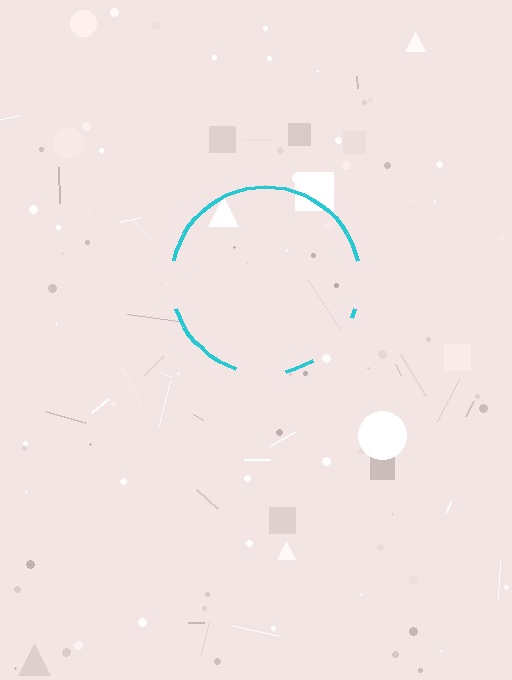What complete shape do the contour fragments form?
The contour fragments form a circle.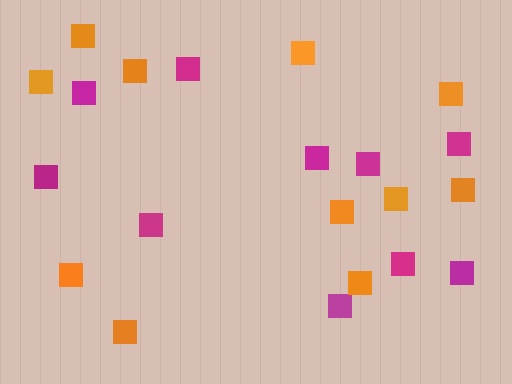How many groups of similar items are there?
There are 2 groups: one group of magenta squares (10) and one group of orange squares (11).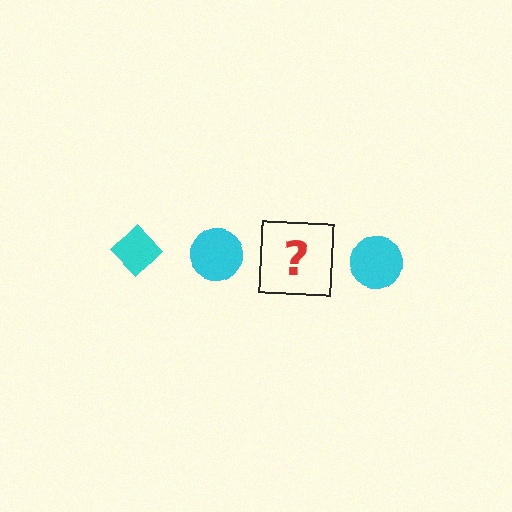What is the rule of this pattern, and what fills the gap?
The rule is that the pattern cycles through diamond, circle shapes in cyan. The gap should be filled with a cyan diamond.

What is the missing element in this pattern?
The missing element is a cyan diamond.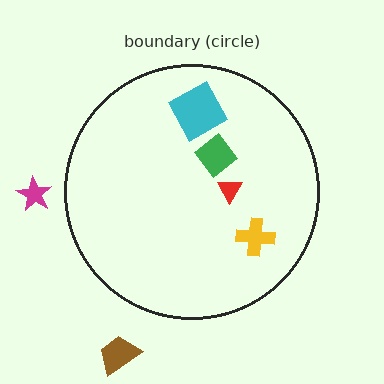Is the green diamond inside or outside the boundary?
Inside.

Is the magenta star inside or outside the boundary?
Outside.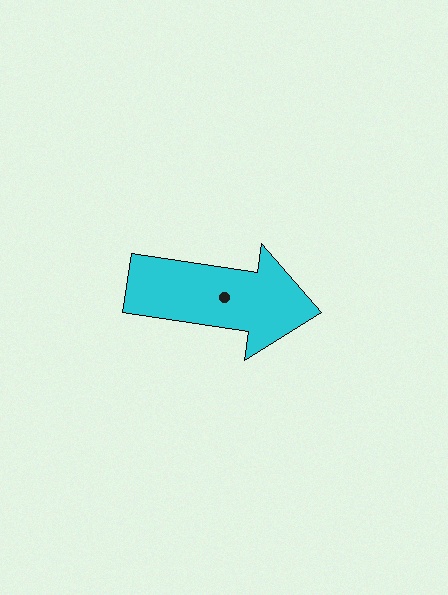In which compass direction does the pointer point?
East.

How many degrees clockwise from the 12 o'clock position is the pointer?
Approximately 99 degrees.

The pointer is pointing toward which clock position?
Roughly 3 o'clock.